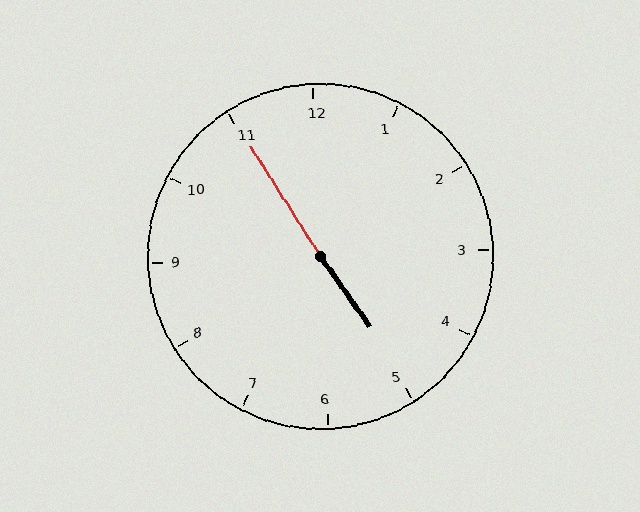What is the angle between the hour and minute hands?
Approximately 178 degrees.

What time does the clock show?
4:55.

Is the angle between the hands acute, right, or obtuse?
It is obtuse.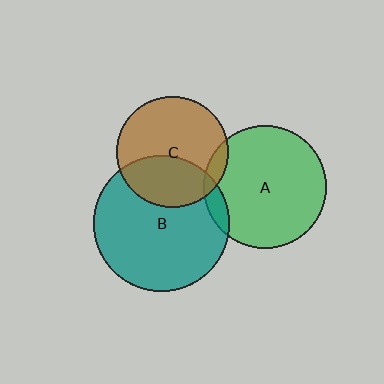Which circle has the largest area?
Circle B (teal).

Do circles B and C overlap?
Yes.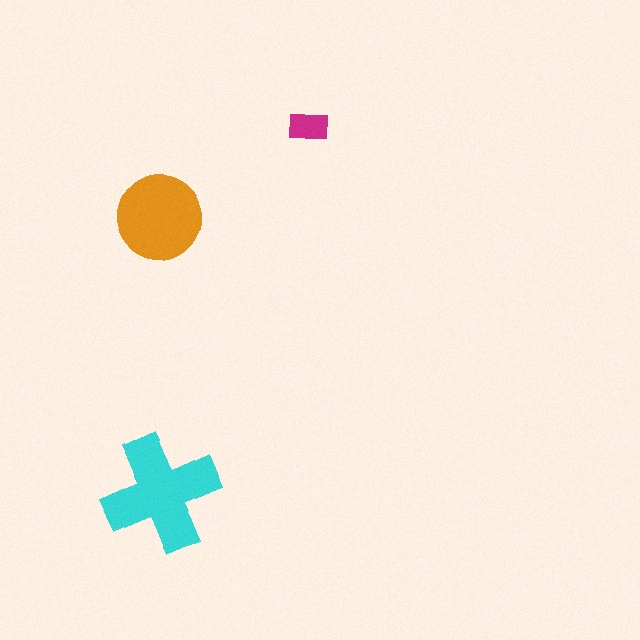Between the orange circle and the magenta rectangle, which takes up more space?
The orange circle.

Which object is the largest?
The cyan cross.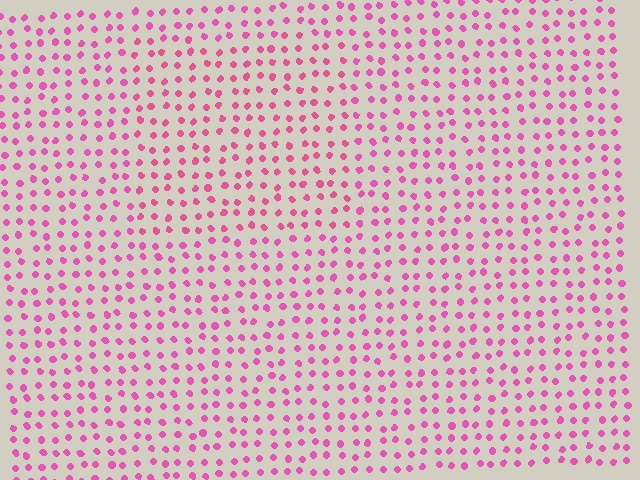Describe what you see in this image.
The image is filled with small pink elements in a uniform arrangement. A rectangle-shaped region is visible where the elements are tinted to a slightly different hue, forming a subtle color boundary.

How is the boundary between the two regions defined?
The boundary is defined purely by a slight shift in hue (about 14 degrees). Spacing, size, and orientation are identical on both sides.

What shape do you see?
I see a rectangle.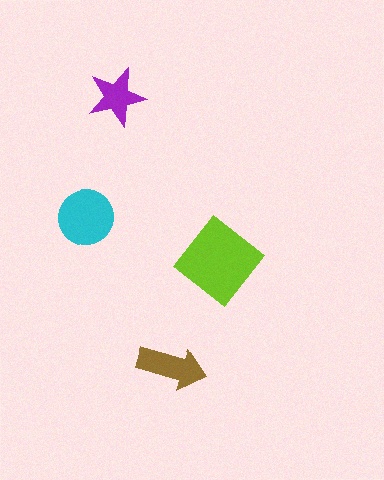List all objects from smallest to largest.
The purple star, the brown arrow, the cyan circle, the lime diamond.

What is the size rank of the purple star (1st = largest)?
4th.